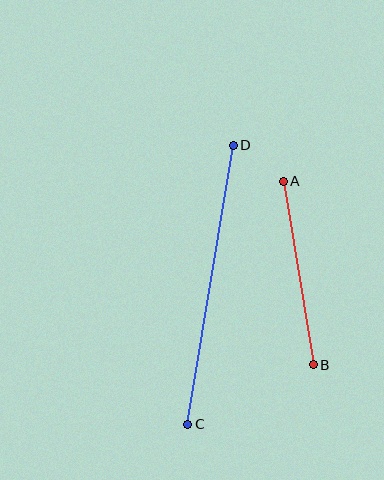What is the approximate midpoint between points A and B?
The midpoint is at approximately (298, 273) pixels.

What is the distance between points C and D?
The distance is approximately 283 pixels.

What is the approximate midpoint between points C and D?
The midpoint is at approximately (211, 285) pixels.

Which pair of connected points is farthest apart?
Points C and D are farthest apart.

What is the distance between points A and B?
The distance is approximately 186 pixels.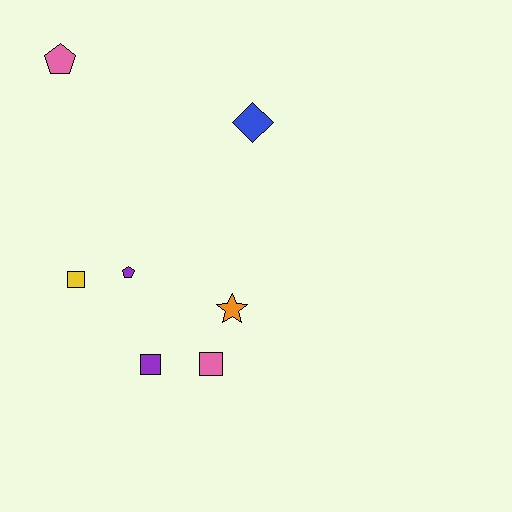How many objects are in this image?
There are 7 objects.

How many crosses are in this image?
There are no crosses.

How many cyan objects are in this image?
There are no cyan objects.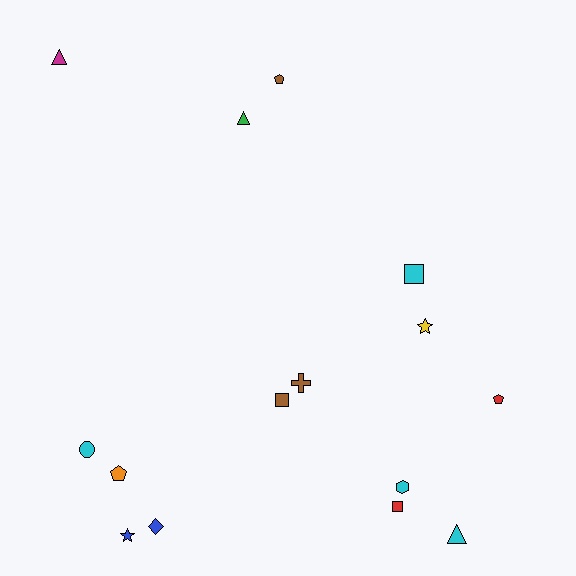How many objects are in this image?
There are 15 objects.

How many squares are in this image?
There are 3 squares.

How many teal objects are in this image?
There are no teal objects.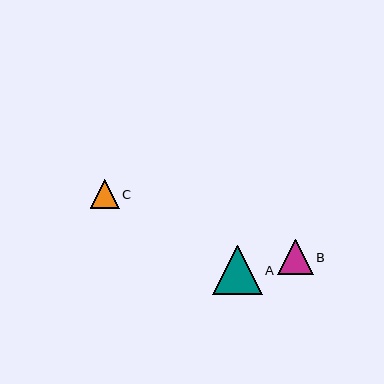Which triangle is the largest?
Triangle A is the largest with a size of approximately 49 pixels.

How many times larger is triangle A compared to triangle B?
Triangle A is approximately 1.4 times the size of triangle B.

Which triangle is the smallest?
Triangle C is the smallest with a size of approximately 29 pixels.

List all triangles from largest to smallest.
From largest to smallest: A, B, C.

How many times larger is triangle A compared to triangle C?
Triangle A is approximately 1.7 times the size of triangle C.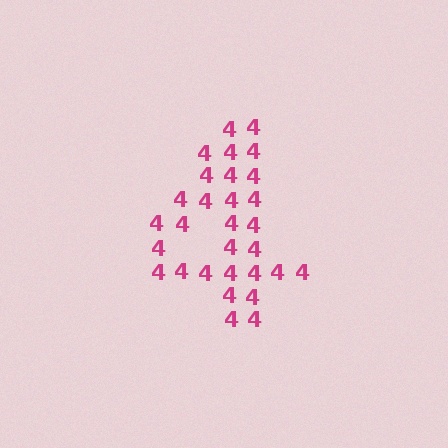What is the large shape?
The large shape is the digit 4.